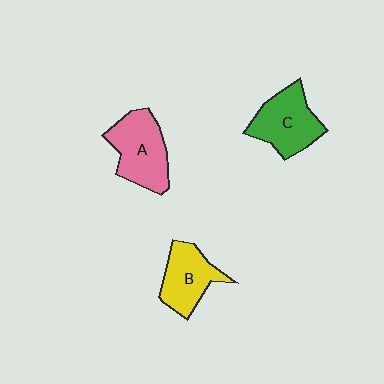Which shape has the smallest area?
Shape B (yellow).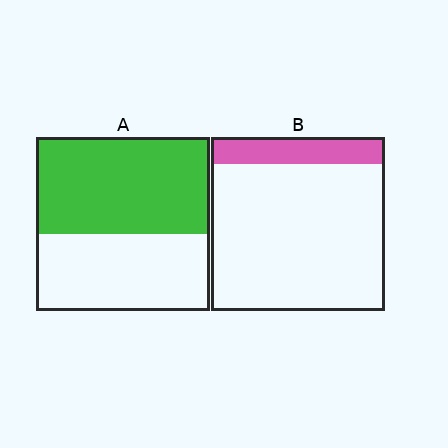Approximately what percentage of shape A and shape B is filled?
A is approximately 55% and B is approximately 15%.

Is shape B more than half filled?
No.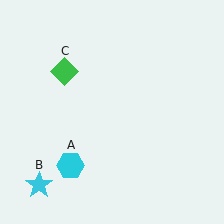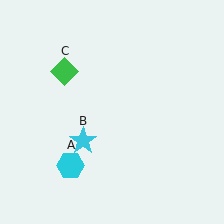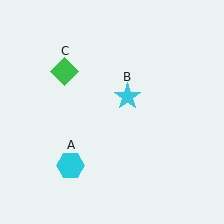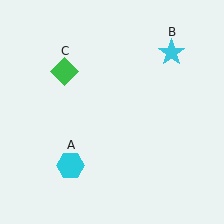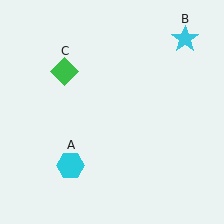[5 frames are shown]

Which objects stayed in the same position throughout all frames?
Cyan hexagon (object A) and green diamond (object C) remained stationary.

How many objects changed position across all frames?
1 object changed position: cyan star (object B).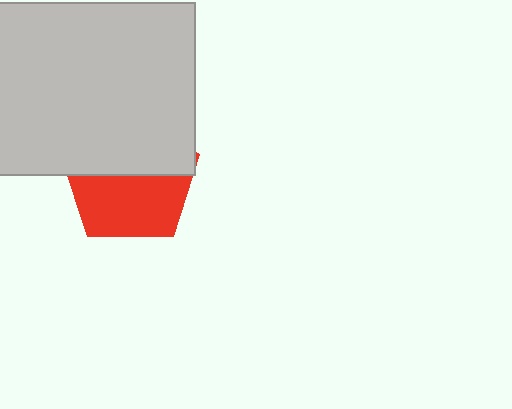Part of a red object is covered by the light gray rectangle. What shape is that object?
It is a pentagon.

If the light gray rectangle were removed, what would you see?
You would see the complete red pentagon.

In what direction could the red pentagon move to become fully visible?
The red pentagon could move down. That would shift it out from behind the light gray rectangle entirely.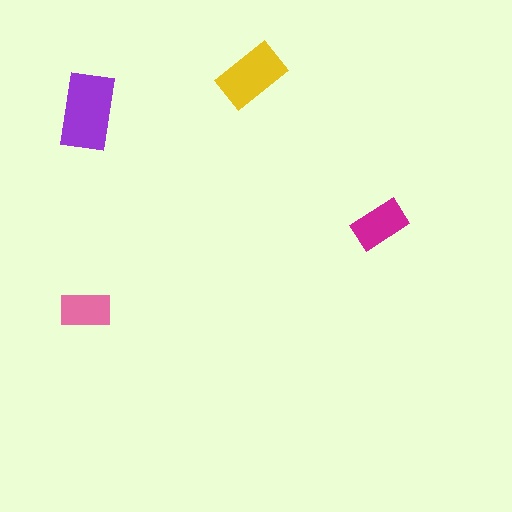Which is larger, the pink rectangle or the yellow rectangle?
The yellow one.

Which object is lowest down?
The pink rectangle is bottommost.